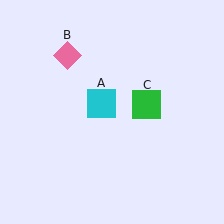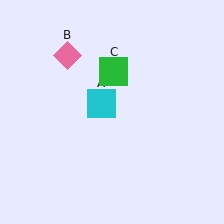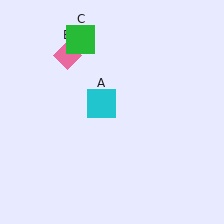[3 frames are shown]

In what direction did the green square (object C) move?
The green square (object C) moved up and to the left.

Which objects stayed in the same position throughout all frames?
Cyan square (object A) and pink diamond (object B) remained stationary.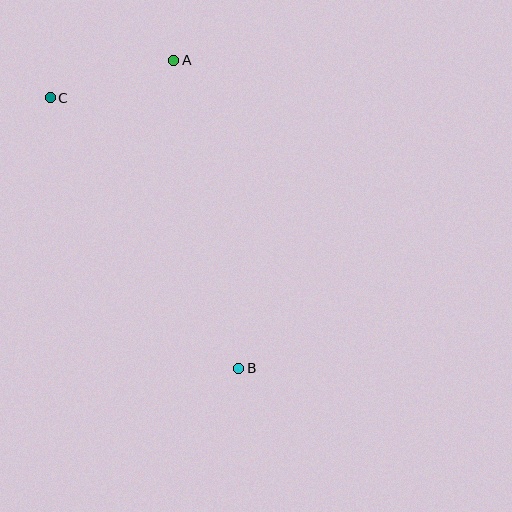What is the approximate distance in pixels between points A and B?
The distance between A and B is approximately 315 pixels.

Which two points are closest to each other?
Points A and C are closest to each other.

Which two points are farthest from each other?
Points B and C are farthest from each other.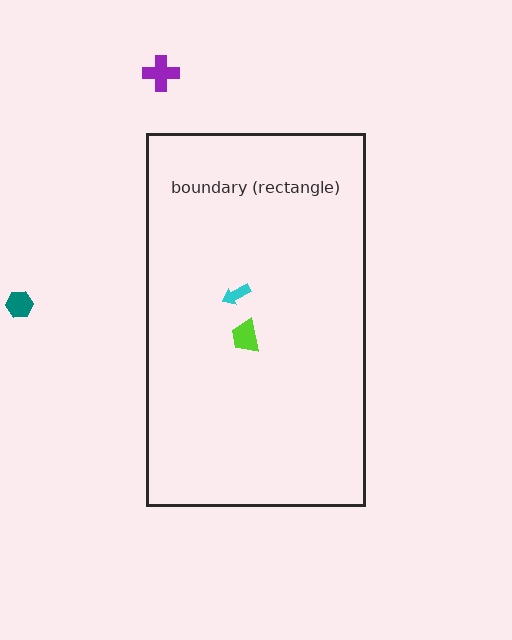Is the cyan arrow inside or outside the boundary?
Inside.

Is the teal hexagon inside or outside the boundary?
Outside.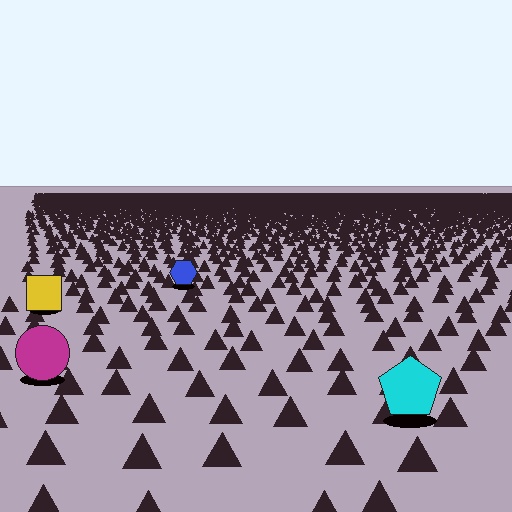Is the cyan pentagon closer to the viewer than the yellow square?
Yes. The cyan pentagon is closer — you can tell from the texture gradient: the ground texture is coarser near it.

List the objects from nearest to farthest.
From nearest to farthest: the cyan pentagon, the magenta circle, the yellow square, the blue hexagon.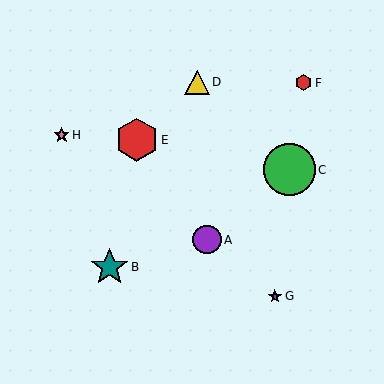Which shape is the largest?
The green circle (labeled C) is the largest.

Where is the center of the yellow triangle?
The center of the yellow triangle is at (197, 82).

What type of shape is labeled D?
Shape D is a yellow triangle.